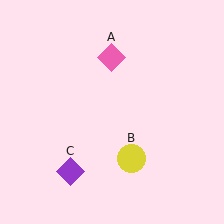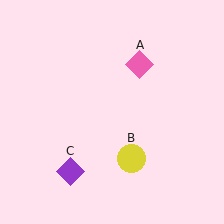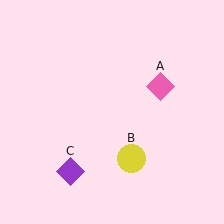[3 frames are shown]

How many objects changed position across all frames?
1 object changed position: pink diamond (object A).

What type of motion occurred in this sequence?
The pink diamond (object A) rotated clockwise around the center of the scene.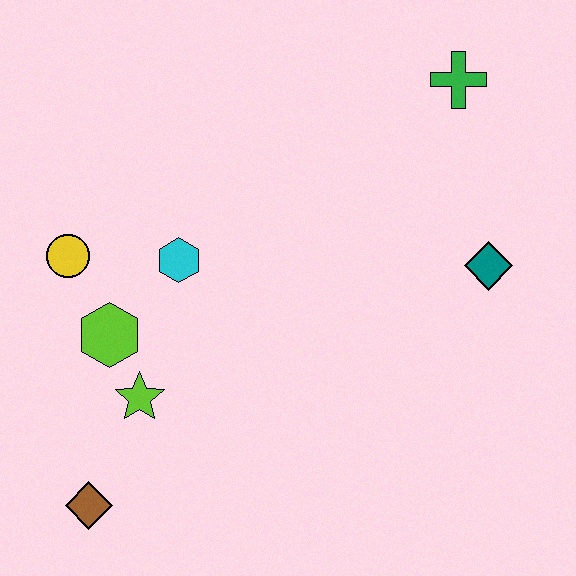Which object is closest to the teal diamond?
The green cross is closest to the teal diamond.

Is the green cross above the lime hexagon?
Yes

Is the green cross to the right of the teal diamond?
No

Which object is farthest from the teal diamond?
The brown diamond is farthest from the teal diamond.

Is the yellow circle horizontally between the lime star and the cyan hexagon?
No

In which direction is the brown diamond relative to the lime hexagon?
The brown diamond is below the lime hexagon.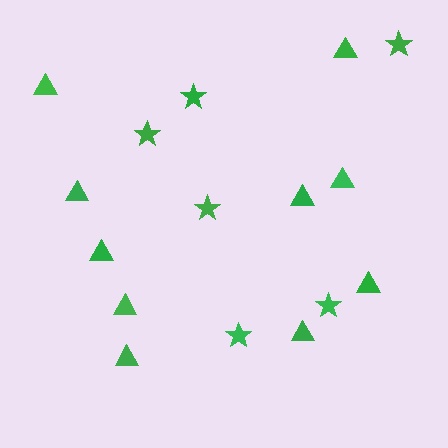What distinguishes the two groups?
There are 2 groups: one group of triangles (10) and one group of stars (6).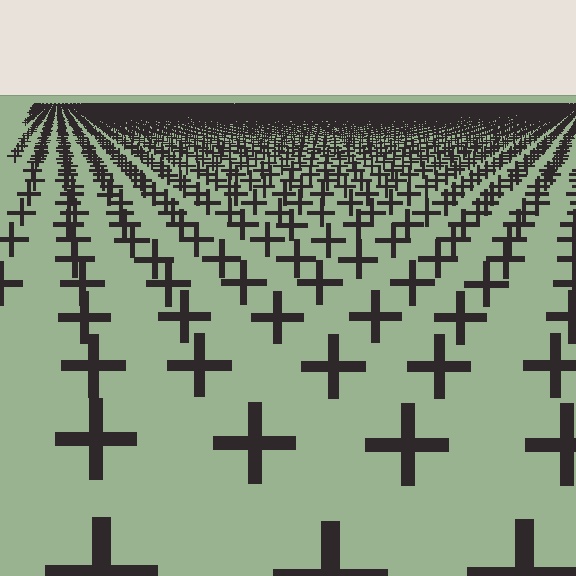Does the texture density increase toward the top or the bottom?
Density increases toward the top.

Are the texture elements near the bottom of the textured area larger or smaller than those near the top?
Larger. Near the bottom, elements are closer to the viewer and appear at a bigger on-screen size.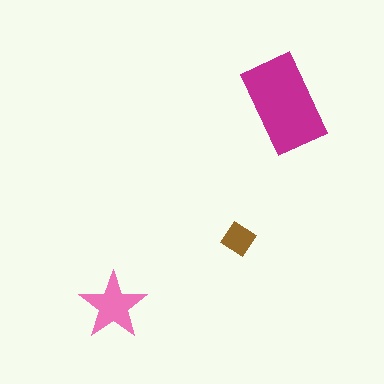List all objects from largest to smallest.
The magenta rectangle, the pink star, the brown diamond.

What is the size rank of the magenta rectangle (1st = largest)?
1st.